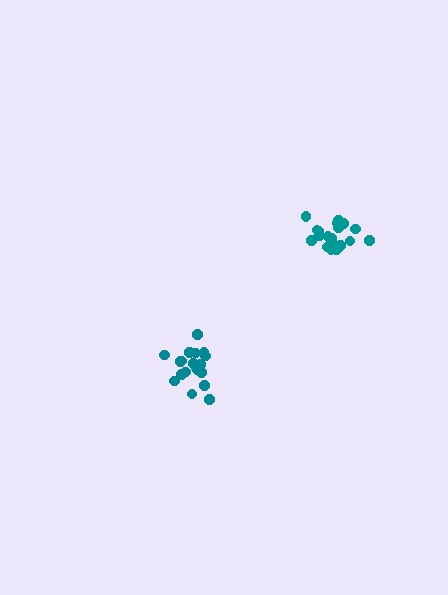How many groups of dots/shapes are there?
There are 2 groups.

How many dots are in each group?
Group 1: 19 dots, Group 2: 19 dots (38 total).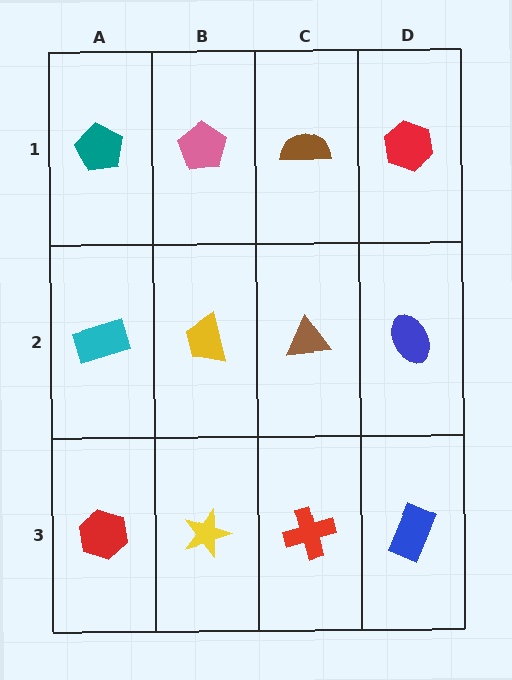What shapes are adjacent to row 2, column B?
A pink pentagon (row 1, column B), a yellow star (row 3, column B), a cyan rectangle (row 2, column A), a brown triangle (row 2, column C).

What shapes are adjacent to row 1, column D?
A blue ellipse (row 2, column D), a brown semicircle (row 1, column C).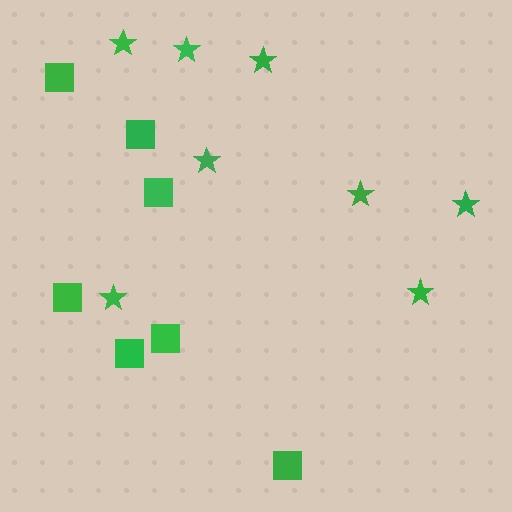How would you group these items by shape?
There are 2 groups: one group of stars (8) and one group of squares (7).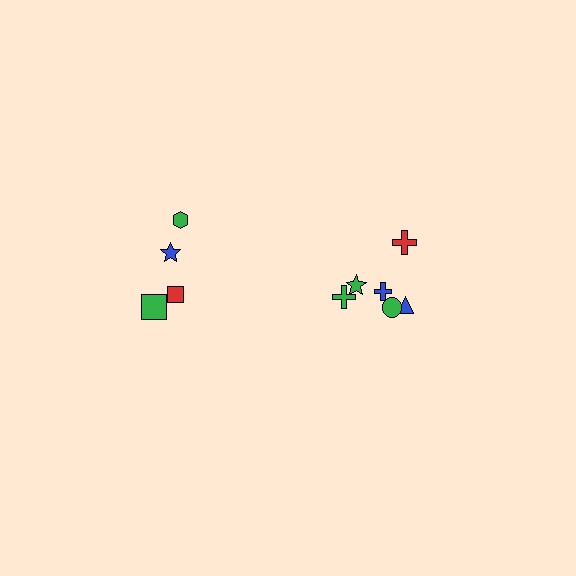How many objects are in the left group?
There are 4 objects.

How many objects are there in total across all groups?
There are 10 objects.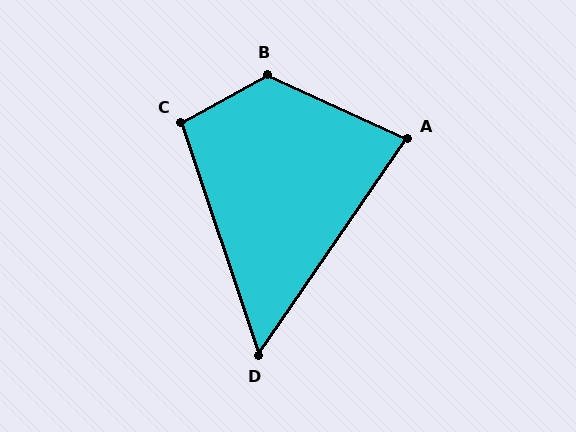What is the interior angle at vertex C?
Approximately 100 degrees (obtuse).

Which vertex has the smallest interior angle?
D, at approximately 53 degrees.